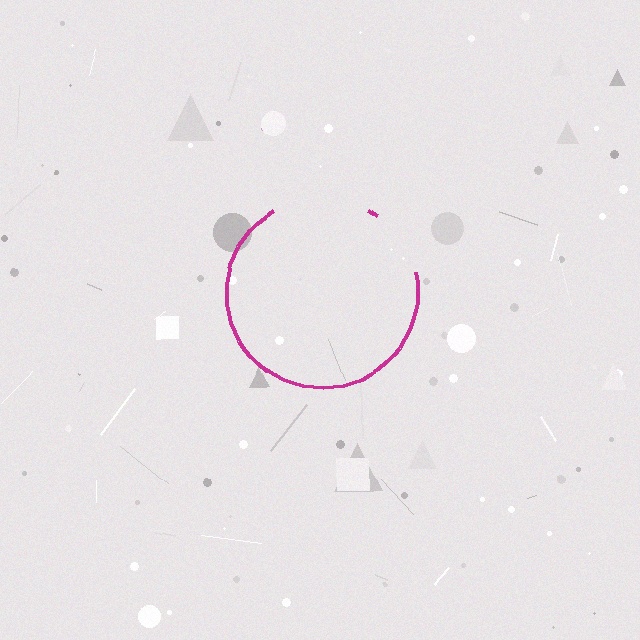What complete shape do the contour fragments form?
The contour fragments form a circle.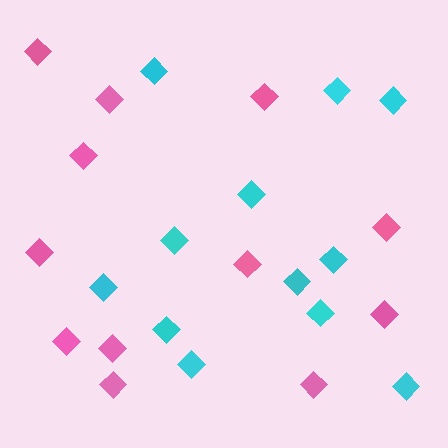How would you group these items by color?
There are 2 groups: one group of pink diamonds (12) and one group of cyan diamonds (12).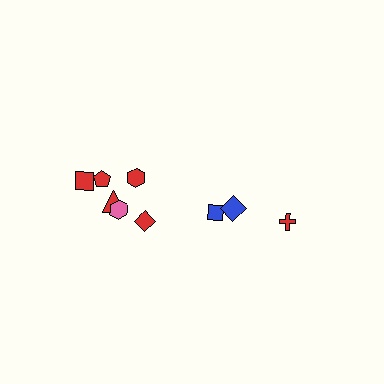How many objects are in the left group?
There are 6 objects.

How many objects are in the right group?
There are 3 objects.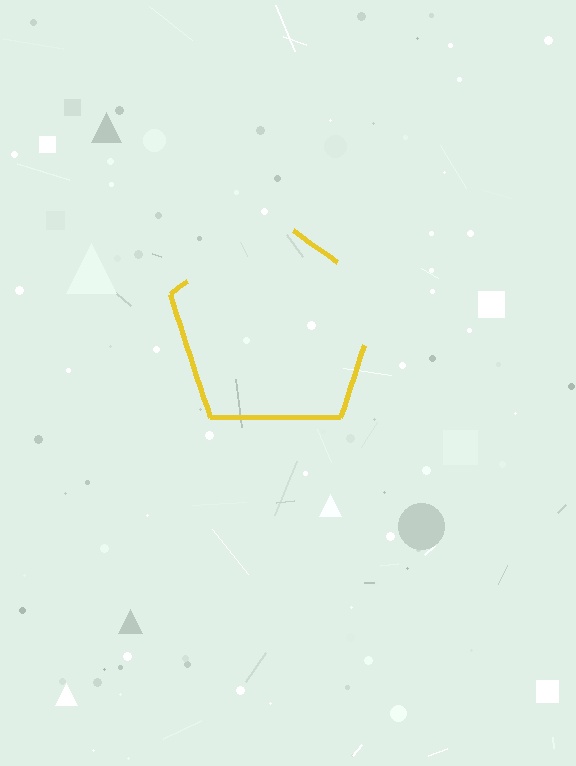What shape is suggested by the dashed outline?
The dashed outline suggests a pentagon.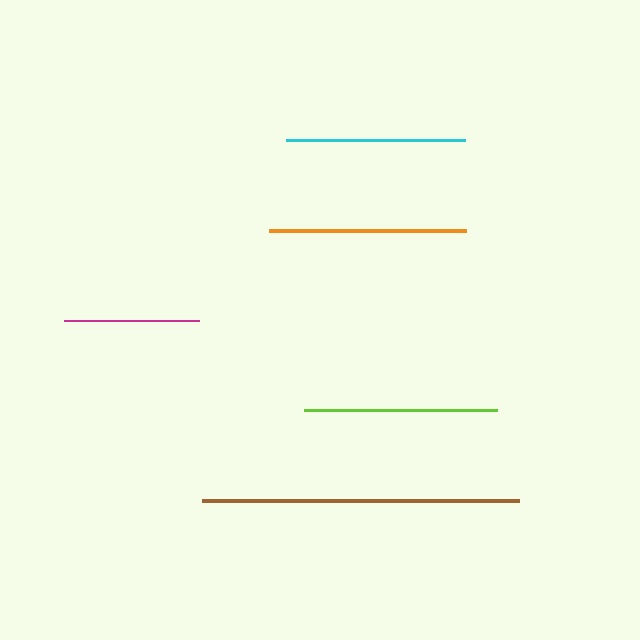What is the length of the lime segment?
The lime segment is approximately 193 pixels long.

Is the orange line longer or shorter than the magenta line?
The orange line is longer than the magenta line.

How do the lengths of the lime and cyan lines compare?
The lime and cyan lines are approximately the same length.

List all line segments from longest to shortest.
From longest to shortest: brown, orange, lime, cyan, magenta.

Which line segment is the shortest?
The magenta line is the shortest at approximately 135 pixels.